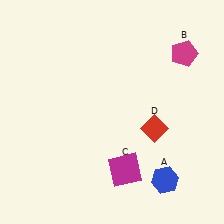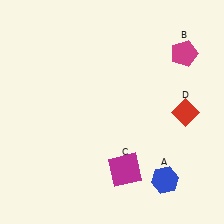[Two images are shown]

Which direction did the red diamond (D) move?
The red diamond (D) moved right.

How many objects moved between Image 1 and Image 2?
1 object moved between the two images.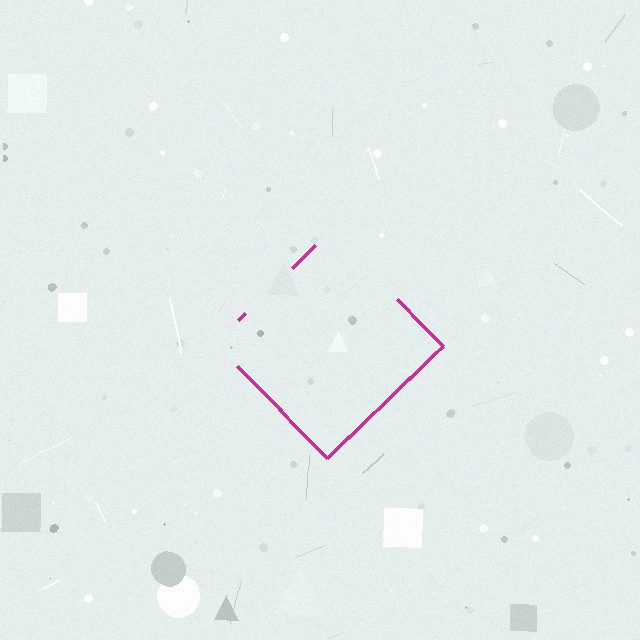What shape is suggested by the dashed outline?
The dashed outline suggests a diamond.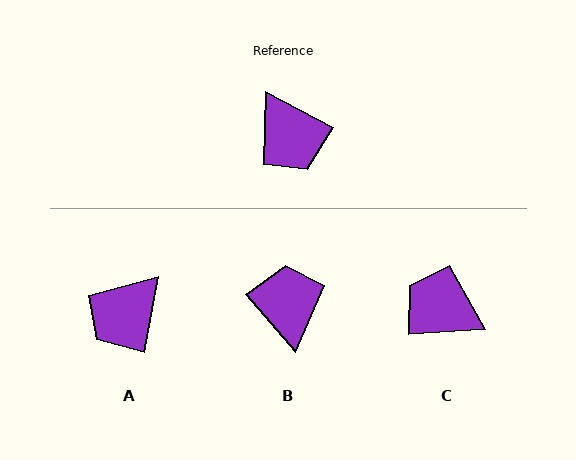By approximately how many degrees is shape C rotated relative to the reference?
Approximately 148 degrees clockwise.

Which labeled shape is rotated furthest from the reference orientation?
B, about 158 degrees away.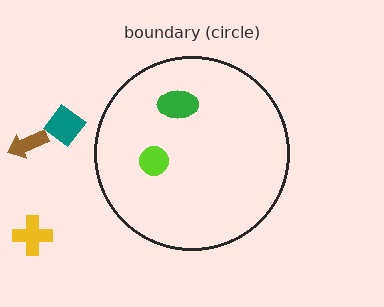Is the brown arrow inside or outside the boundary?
Outside.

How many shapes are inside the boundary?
2 inside, 3 outside.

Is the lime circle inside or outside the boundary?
Inside.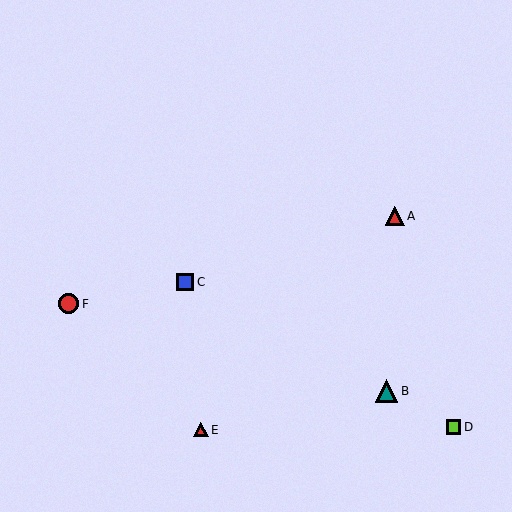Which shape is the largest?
The teal triangle (labeled B) is the largest.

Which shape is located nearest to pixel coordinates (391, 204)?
The red triangle (labeled A) at (395, 216) is nearest to that location.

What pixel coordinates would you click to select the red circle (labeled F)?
Click at (69, 304) to select the red circle F.